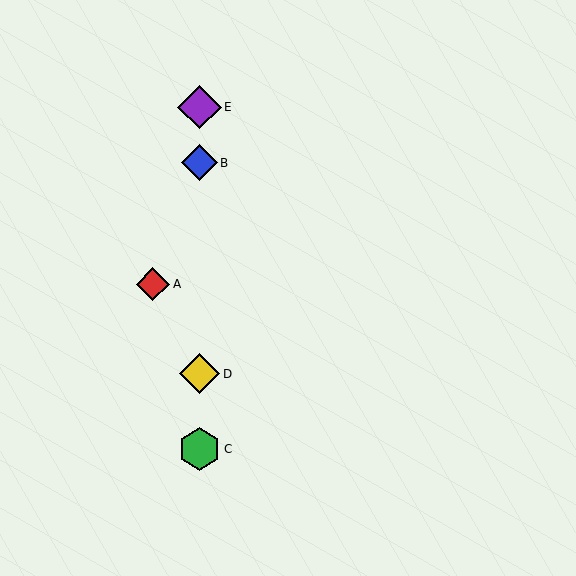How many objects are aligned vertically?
4 objects (B, C, D, E) are aligned vertically.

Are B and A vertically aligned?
No, B is at x≈199 and A is at x≈153.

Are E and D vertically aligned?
Yes, both are at x≈199.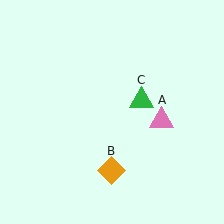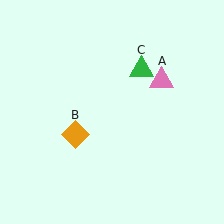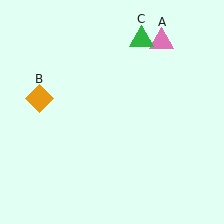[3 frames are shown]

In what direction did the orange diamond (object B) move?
The orange diamond (object B) moved up and to the left.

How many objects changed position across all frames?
3 objects changed position: pink triangle (object A), orange diamond (object B), green triangle (object C).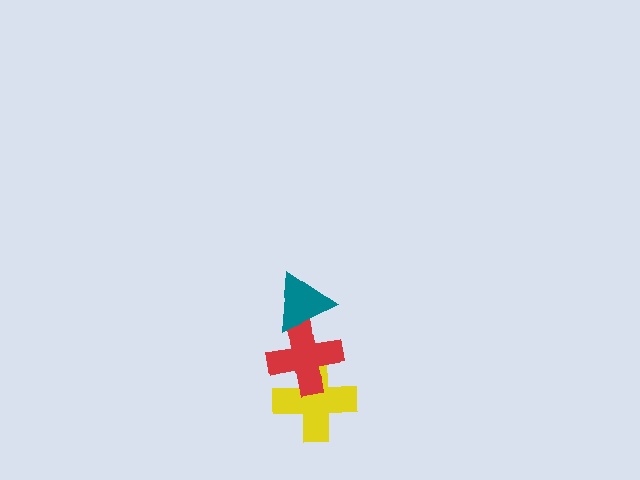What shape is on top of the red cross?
The teal triangle is on top of the red cross.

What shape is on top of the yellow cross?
The red cross is on top of the yellow cross.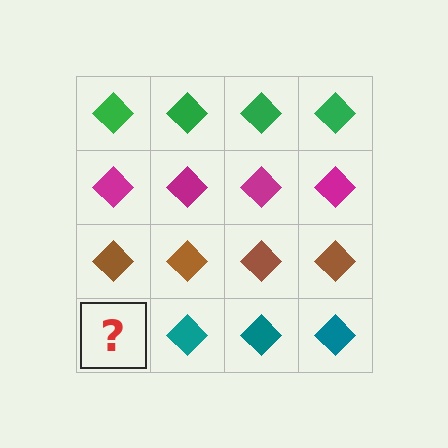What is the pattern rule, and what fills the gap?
The rule is that each row has a consistent color. The gap should be filled with a teal diamond.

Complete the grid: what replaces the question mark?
The question mark should be replaced with a teal diamond.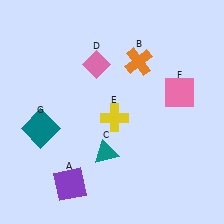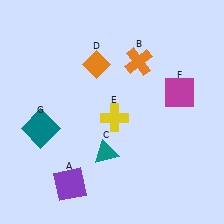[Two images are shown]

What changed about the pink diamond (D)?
In Image 1, D is pink. In Image 2, it changed to orange.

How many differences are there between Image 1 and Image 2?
There are 2 differences between the two images.